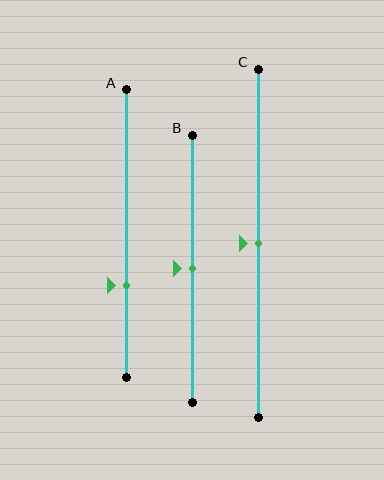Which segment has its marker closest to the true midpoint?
Segment B has its marker closest to the true midpoint.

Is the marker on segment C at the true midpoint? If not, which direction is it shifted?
Yes, the marker on segment C is at the true midpoint.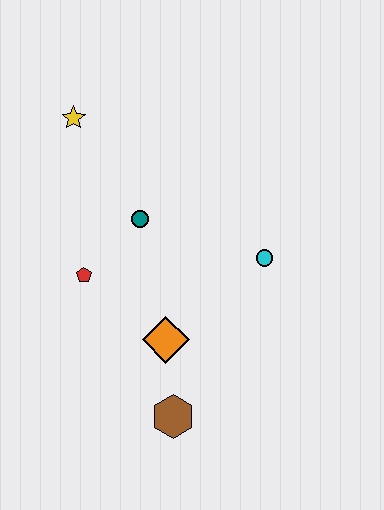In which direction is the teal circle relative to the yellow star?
The teal circle is below the yellow star.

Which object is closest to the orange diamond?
The brown hexagon is closest to the orange diamond.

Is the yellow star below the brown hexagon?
No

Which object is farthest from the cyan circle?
The yellow star is farthest from the cyan circle.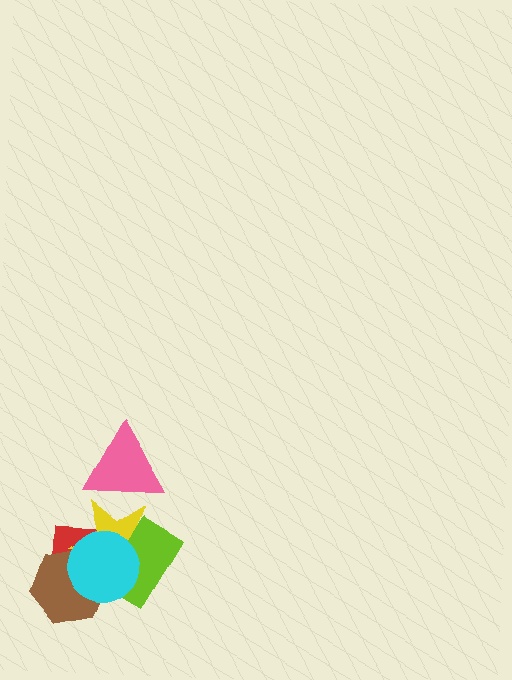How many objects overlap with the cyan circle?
4 objects overlap with the cyan circle.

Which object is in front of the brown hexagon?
The cyan circle is in front of the brown hexagon.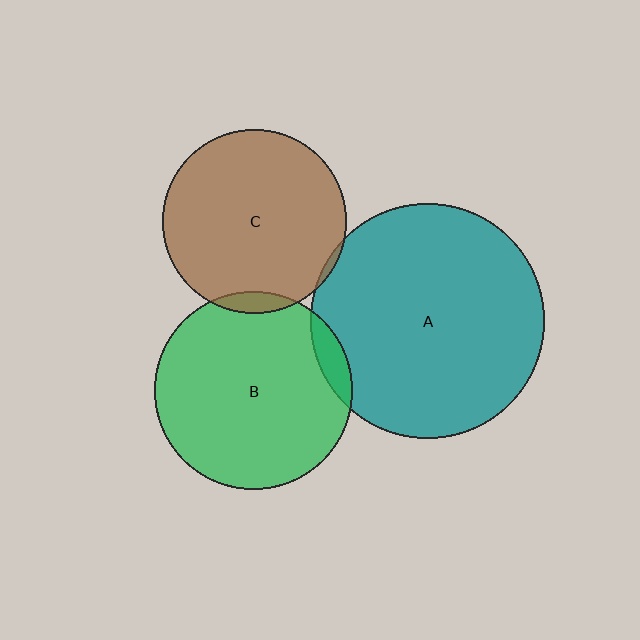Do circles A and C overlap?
Yes.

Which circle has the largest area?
Circle A (teal).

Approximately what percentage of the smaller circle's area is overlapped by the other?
Approximately 5%.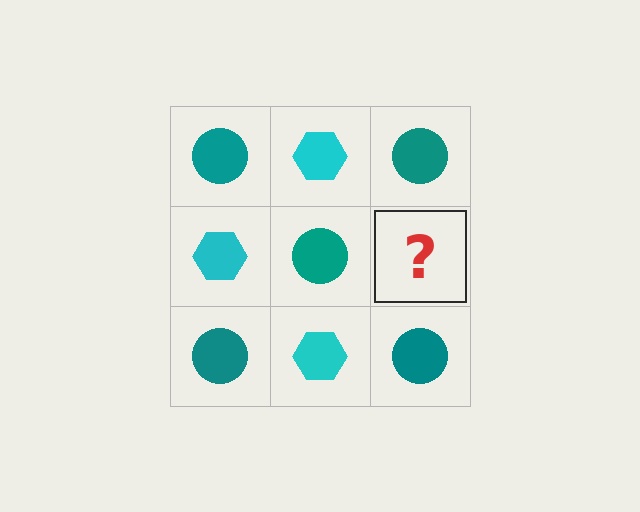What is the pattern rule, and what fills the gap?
The rule is that it alternates teal circle and cyan hexagon in a checkerboard pattern. The gap should be filled with a cyan hexagon.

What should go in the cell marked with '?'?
The missing cell should contain a cyan hexagon.